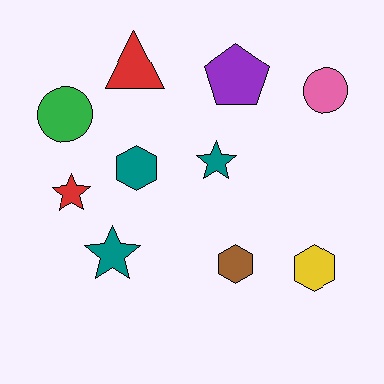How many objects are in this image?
There are 10 objects.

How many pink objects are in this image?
There is 1 pink object.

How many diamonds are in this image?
There are no diamonds.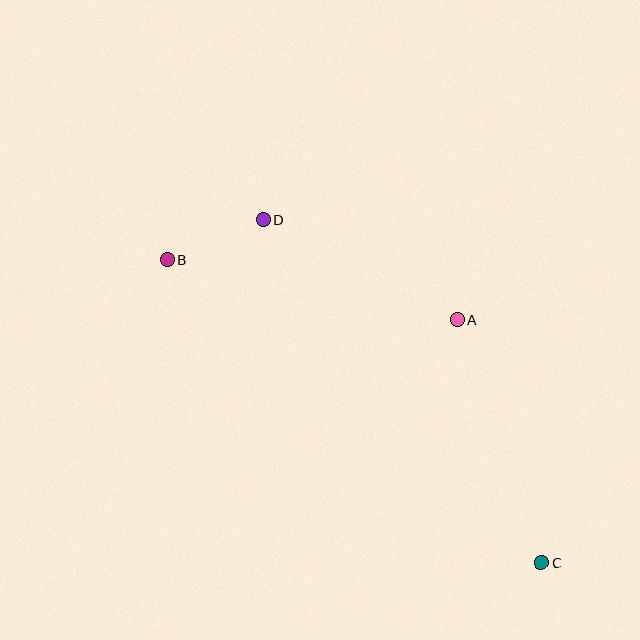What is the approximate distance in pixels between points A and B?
The distance between A and B is approximately 296 pixels.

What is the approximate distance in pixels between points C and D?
The distance between C and D is approximately 442 pixels.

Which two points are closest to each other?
Points B and D are closest to each other.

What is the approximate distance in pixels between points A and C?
The distance between A and C is approximately 257 pixels.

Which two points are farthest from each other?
Points B and C are farthest from each other.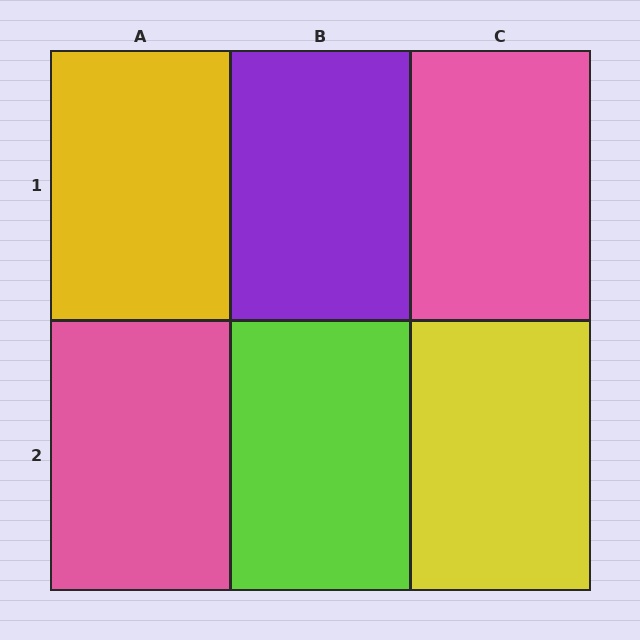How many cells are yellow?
2 cells are yellow.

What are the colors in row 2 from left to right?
Pink, lime, yellow.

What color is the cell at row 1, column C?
Pink.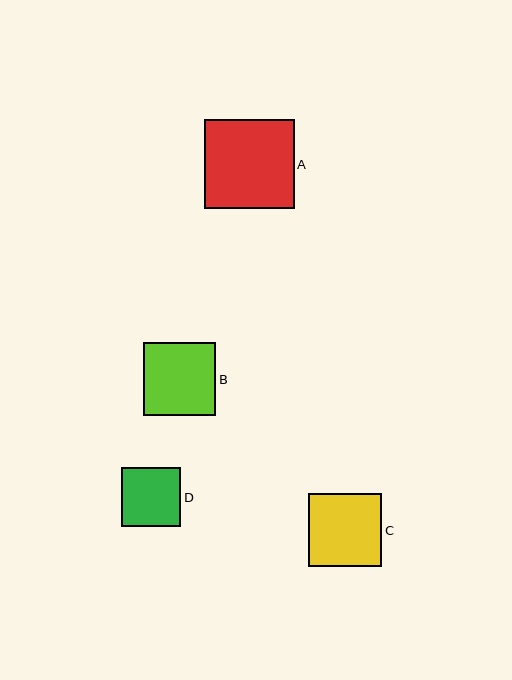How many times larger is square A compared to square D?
Square A is approximately 1.5 times the size of square D.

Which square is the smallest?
Square D is the smallest with a size of approximately 59 pixels.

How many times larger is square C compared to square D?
Square C is approximately 1.2 times the size of square D.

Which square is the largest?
Square A is the largest with a size of approximately 89 pixels.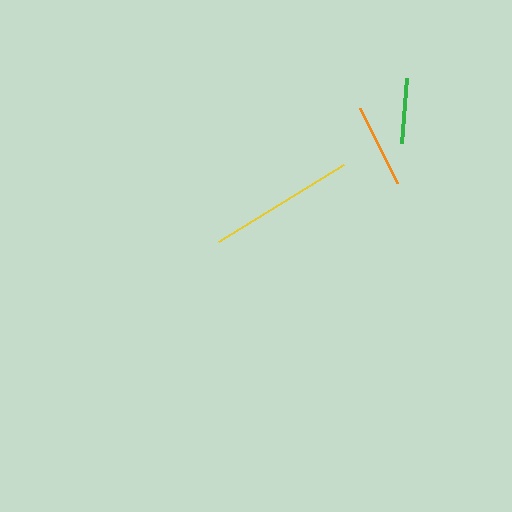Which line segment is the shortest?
The green line is the shortest at approximately 65 pixels.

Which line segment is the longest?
The yellow line is the longest at approximately 147 pixels.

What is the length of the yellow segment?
The yellow segment is approximately 147 pixels long.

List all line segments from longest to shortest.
From longest to shortest: yellow, orange, green.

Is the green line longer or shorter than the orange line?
The orange line is longer than the green line.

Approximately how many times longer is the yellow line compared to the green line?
The yellow line is approximately 2.3 times the length of the green line.